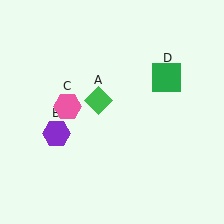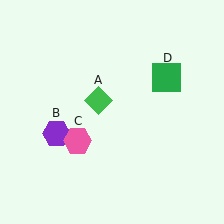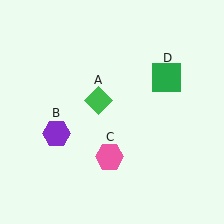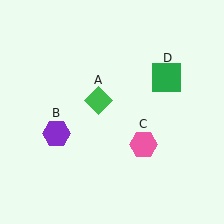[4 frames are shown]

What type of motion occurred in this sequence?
The pink hexagon (object C) rotated counterclockwise around the center of the scene.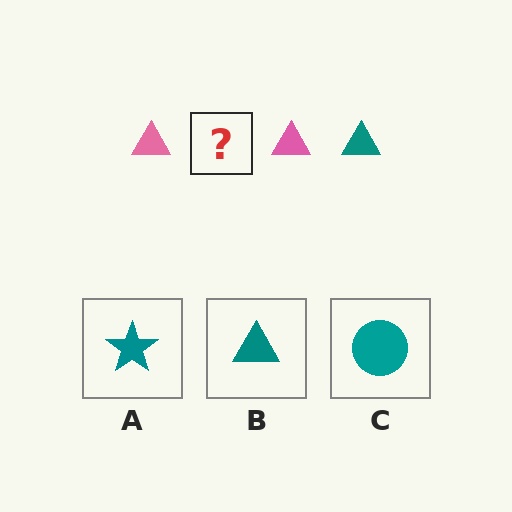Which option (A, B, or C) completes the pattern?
B.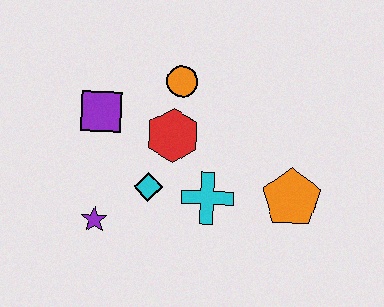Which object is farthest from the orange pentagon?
The purple square is farthest from the orange pentagon.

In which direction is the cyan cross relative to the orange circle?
The cyan cross is below the orange circle.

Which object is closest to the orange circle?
The red hexagon is closest to the orange circle.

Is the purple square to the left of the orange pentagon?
Yes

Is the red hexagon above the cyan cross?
Yes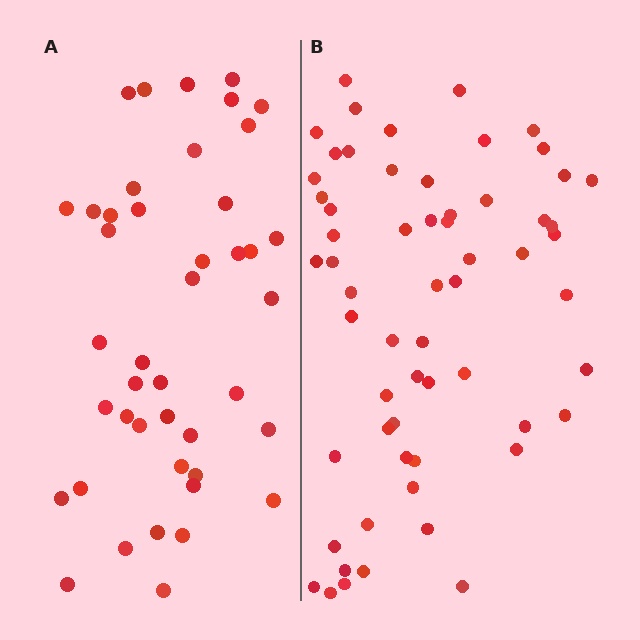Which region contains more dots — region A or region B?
Region B (the right region) has more dots.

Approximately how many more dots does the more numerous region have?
Region B has approximately 15 more dots than region A.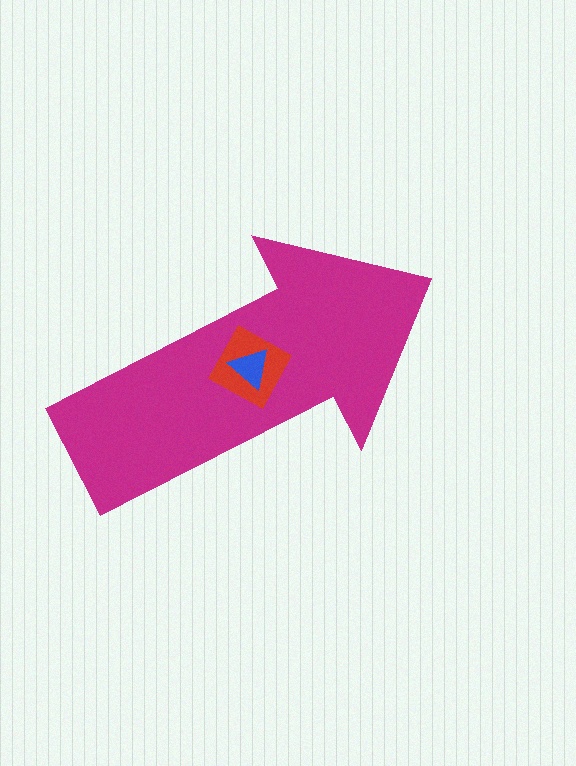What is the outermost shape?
The magenta arrow.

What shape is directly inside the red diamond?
The blue triangle.